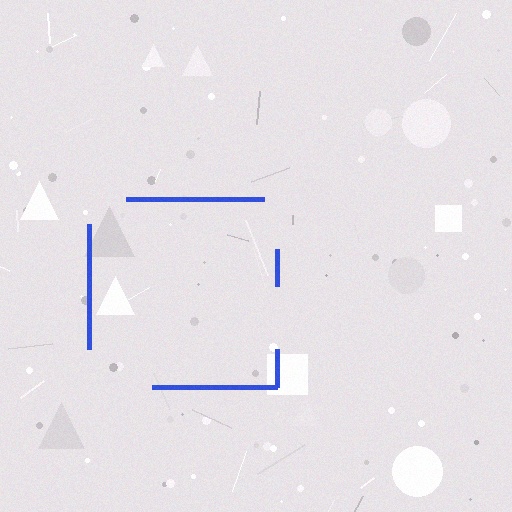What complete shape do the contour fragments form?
The contour fragments form a square.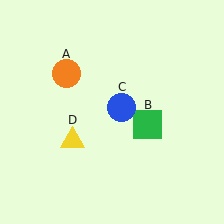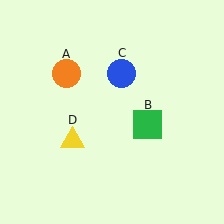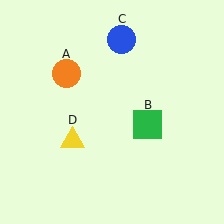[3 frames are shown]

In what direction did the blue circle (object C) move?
The blue circle (object C) moved up.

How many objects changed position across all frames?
1 object changed position: blue circle (object C).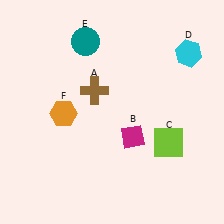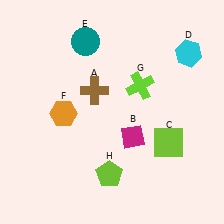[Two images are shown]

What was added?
A lime cross (G), a lime pentagon (H) were added in Image 2.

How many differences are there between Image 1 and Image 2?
There are 2 differences between the two images.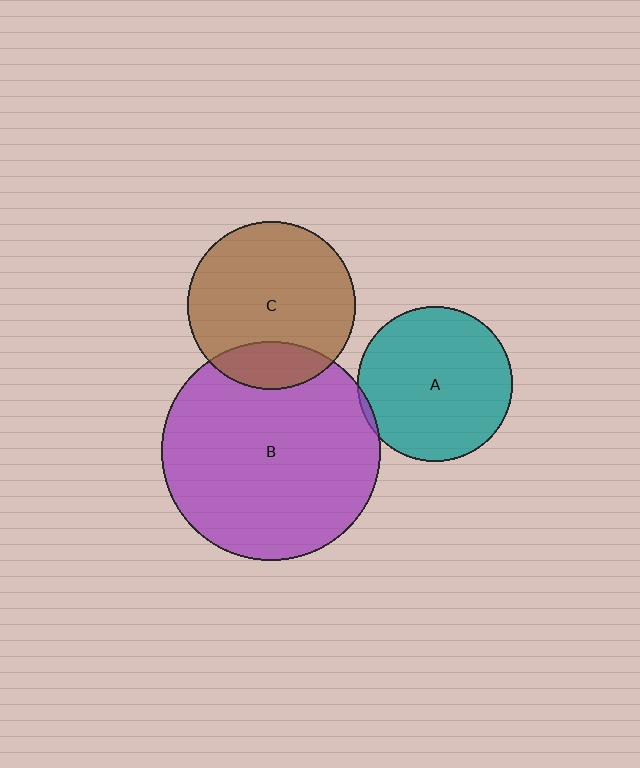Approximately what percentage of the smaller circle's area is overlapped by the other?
Approximately 20%.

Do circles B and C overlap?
Yes.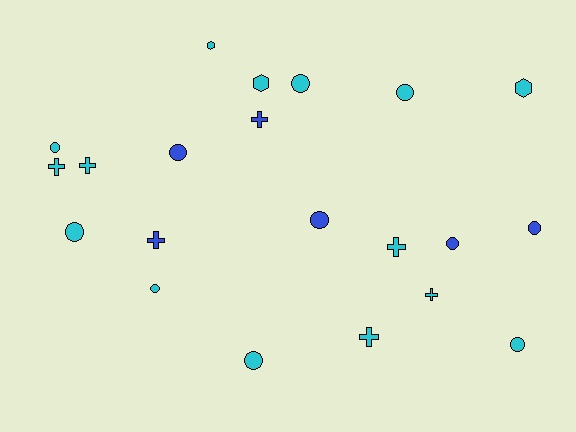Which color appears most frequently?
Cyan, with 15 objects.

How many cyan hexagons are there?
There are 3 cyan hexagons.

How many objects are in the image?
There are 21 objects.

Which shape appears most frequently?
Circle, with 11 objects.